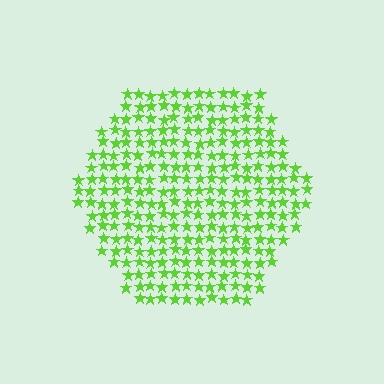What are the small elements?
The small elements are stars.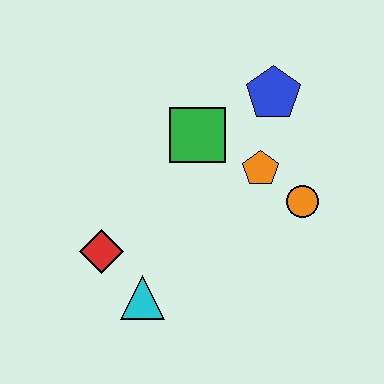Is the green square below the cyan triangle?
No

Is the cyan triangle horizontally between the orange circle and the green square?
No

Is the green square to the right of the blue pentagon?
No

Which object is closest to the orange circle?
The orange pentagon is closest to the orange circle.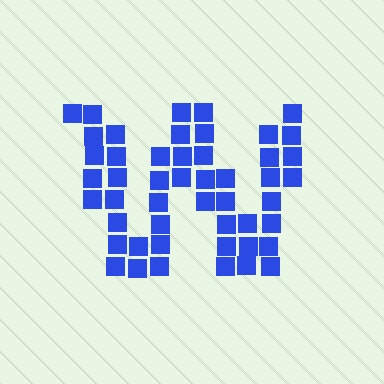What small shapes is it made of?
It is made of small squares.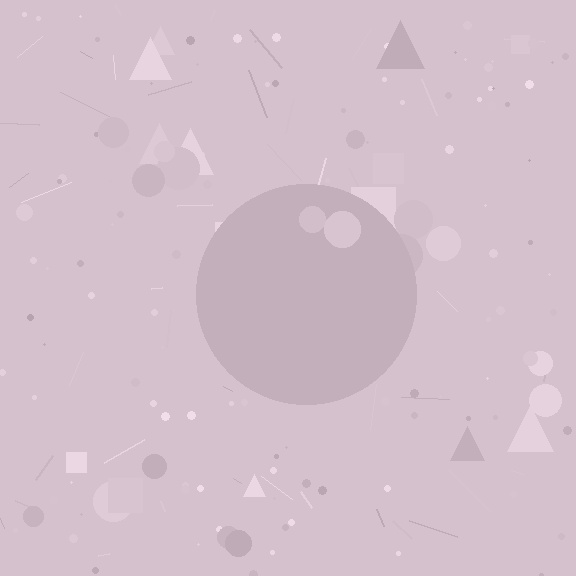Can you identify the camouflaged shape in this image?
The camouflaged shape is a circle.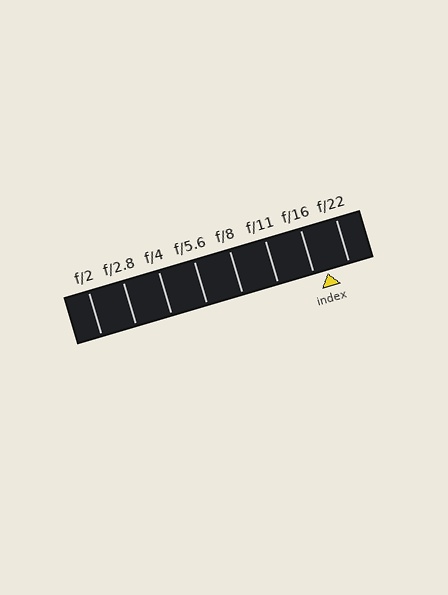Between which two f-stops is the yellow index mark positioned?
The index mark is between f/16 and f/22.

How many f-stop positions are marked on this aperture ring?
There are 8 f-stop positions marked.